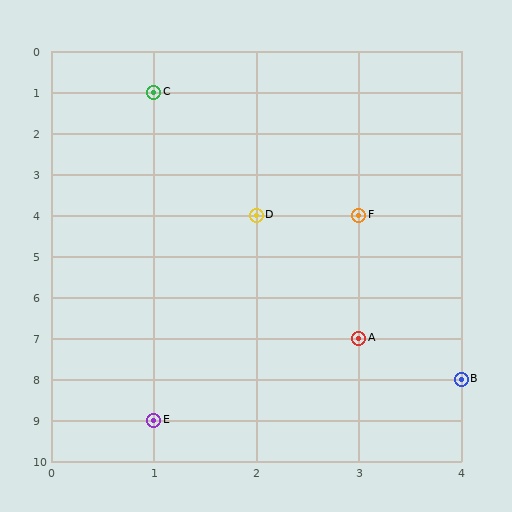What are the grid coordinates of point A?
Point A is at grid coordinates (3, 7).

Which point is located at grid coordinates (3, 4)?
Point F is at (3, 4).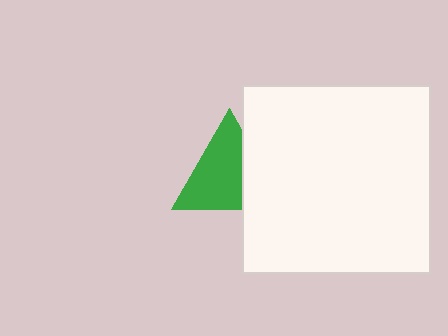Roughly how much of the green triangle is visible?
Most of it is visible (roughly 68%).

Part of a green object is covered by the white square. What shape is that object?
It is a triangle.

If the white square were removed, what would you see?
You would see the complete green triangle.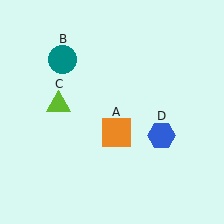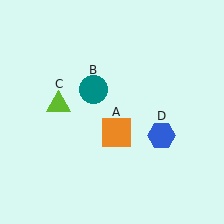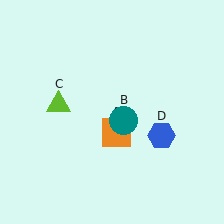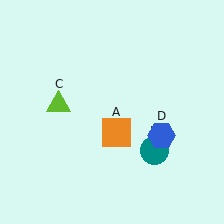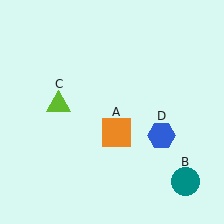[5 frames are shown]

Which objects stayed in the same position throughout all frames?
Orange square (object A) and lime triangle (object C) and blue hexagon (object D) remained stationary.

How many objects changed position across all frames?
1 object changed position: teal circle (object B).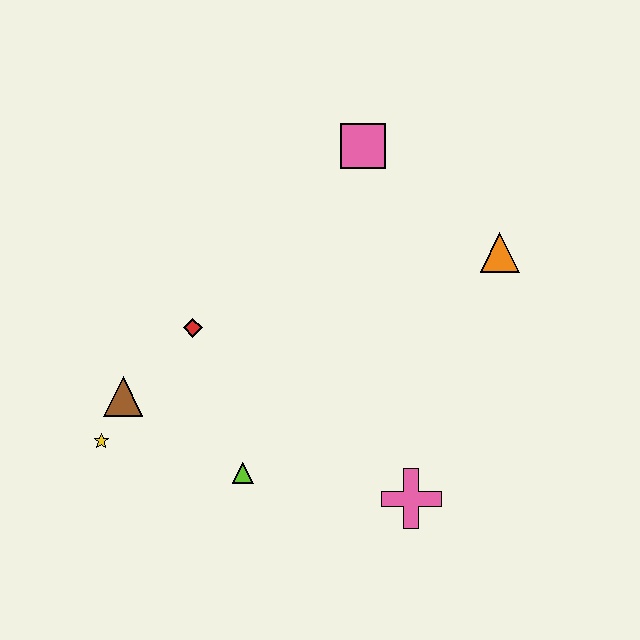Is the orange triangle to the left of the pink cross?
No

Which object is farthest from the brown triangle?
The orange triangle is farthest from the brown triangle.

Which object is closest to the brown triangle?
The yellow star is closest to the brown triangle.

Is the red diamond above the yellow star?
Yes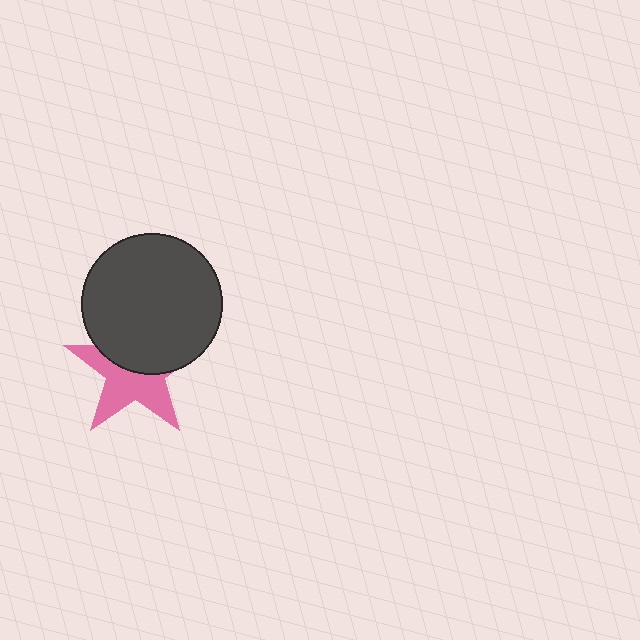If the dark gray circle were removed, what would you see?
You would see the complete pink star.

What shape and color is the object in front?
The object in front is a dark gray circle.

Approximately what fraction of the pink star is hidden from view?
Roughly 47% of the pink star is hidden behind the dark gray circle.